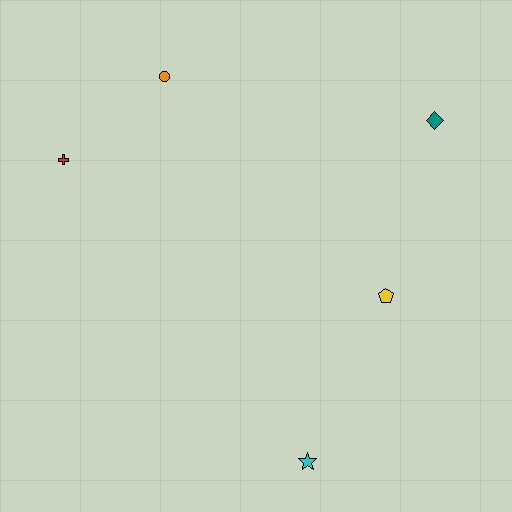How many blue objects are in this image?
There are no blue objects.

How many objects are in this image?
There are 5 objects.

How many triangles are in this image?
There are no triangles.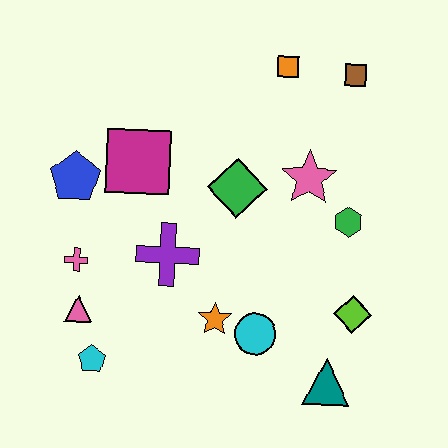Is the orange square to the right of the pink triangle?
Yes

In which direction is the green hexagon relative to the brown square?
The green hexagon is below the brown square.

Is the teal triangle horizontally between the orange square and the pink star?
No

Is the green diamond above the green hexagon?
Yes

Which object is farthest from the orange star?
The brown square is farthest from the orange star.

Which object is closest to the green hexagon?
The pink star is closest to the green hexagon.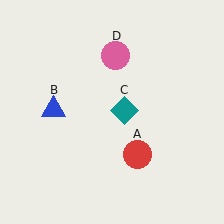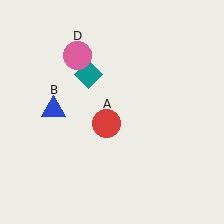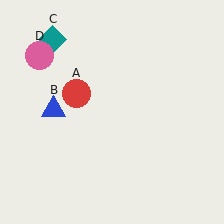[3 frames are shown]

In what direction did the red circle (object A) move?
The red circle (object A) moved up and to the left.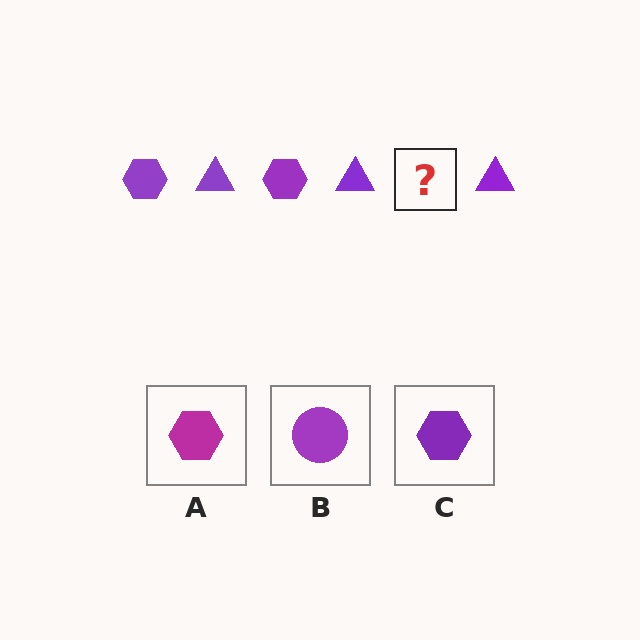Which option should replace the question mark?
Option C.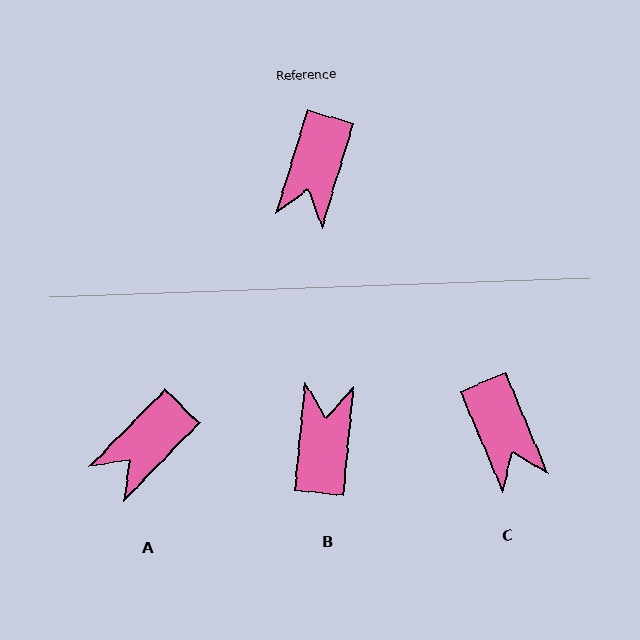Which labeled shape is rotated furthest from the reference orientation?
B, about 169 degrees away.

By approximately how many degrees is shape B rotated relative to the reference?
Approximately 169 degrees clockwise.